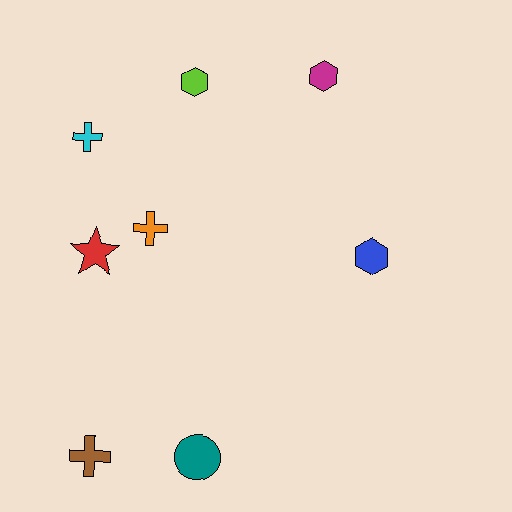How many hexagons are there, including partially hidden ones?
There are 3 hexagons.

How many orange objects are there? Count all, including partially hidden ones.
There is 1 orange object.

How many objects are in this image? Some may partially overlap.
There are 8 objects.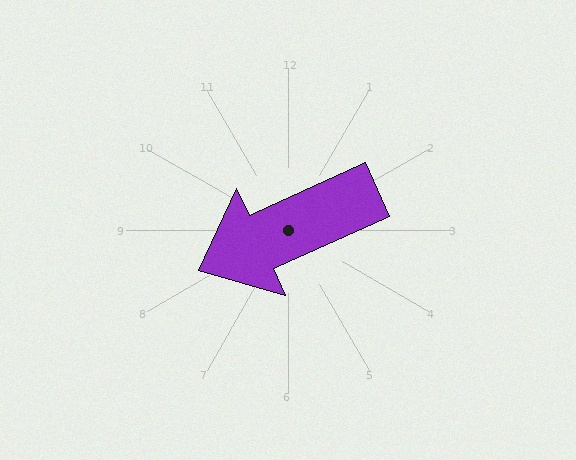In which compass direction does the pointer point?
Southwest.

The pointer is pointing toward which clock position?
Roughly 8 o'clock.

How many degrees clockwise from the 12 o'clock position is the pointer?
Approximately 246 degrees.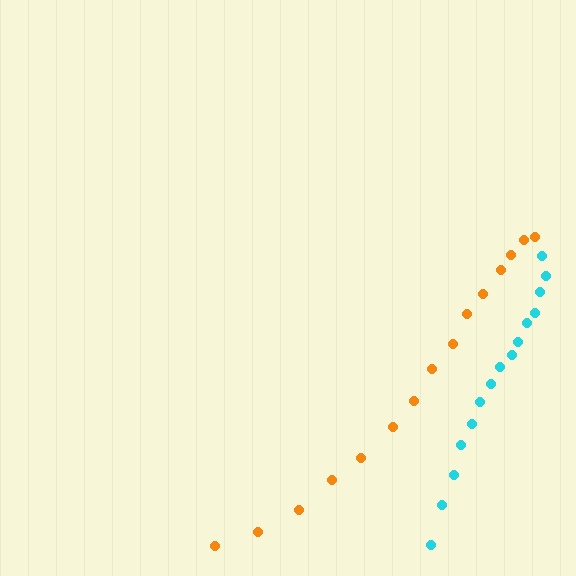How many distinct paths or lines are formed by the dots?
There are 2 distinct paths.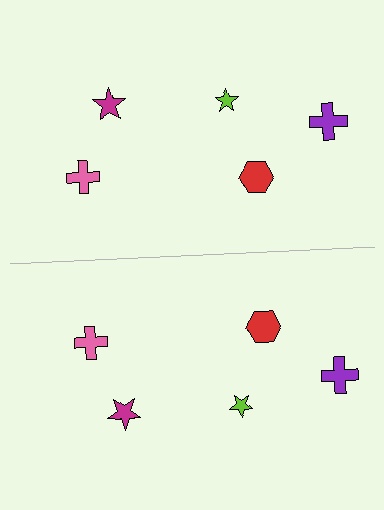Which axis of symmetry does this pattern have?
The pattern has a horizontal axis of symmetry running through the center of the image.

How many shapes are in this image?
There are 10 shapes in this image.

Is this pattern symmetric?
Yes, this pattern has bilateral (reflection) symmetry.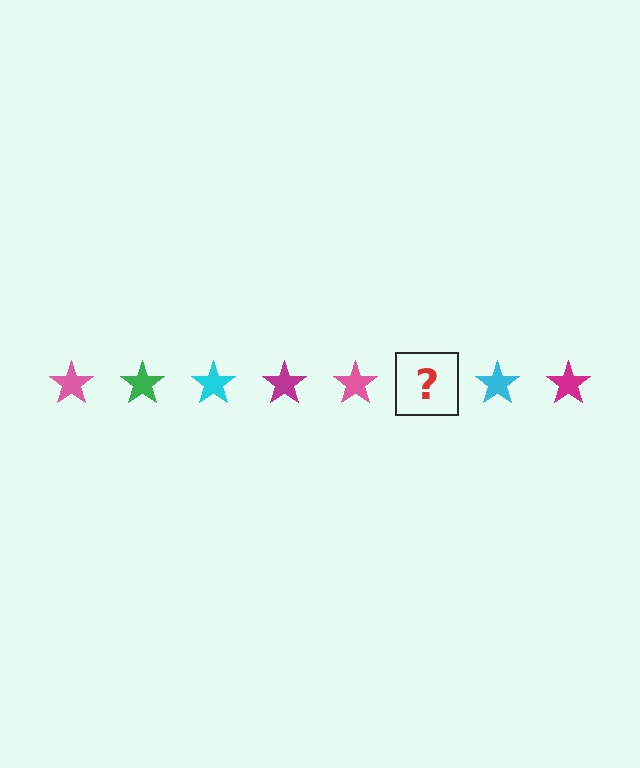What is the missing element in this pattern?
The missing element is a green star.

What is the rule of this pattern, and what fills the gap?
The rule is that the pattern cycles through pink, green, cyan, magenta stars. The gap should be filled with a green star.